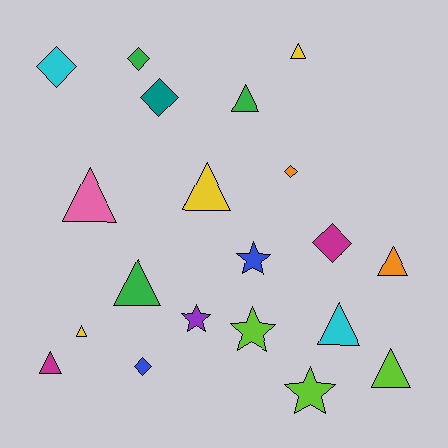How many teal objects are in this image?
There is 1 teal object.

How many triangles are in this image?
There are 10 triangles.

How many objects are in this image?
There are 20 objects.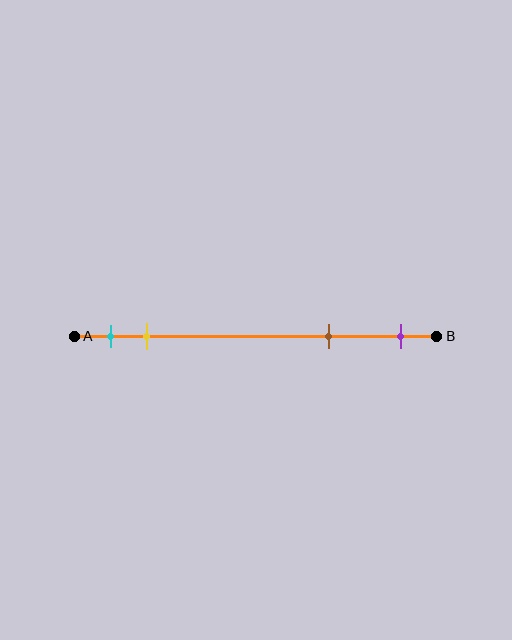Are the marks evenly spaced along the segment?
No, the marks are not evenly spaced.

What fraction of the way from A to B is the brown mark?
The brown mark is approximately 70% (0.7) of the way from A to B.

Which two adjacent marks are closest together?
The cyan and yellow marks are the closest adjacent pair.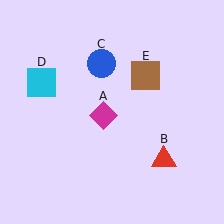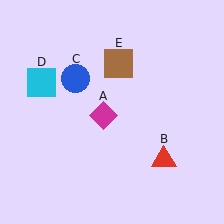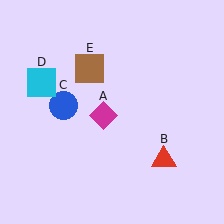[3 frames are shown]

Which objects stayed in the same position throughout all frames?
Magenta diamond (object A) and red triangle (object B) and cyan square (object D) remained stationary.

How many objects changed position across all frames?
2 objects changed position: blue circle (object C), brown square (object E).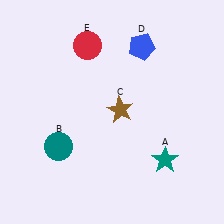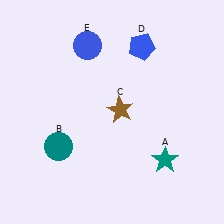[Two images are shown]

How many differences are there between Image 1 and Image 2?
There is 1 difference between the two images.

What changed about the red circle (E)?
In Image 1, E is red. In Image 2, it changed to blue.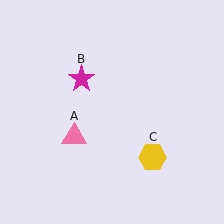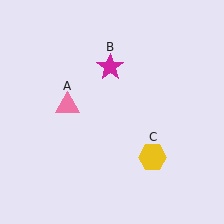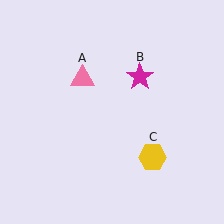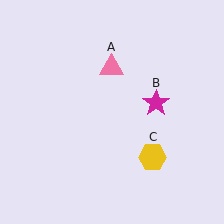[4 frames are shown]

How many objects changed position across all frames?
2 objects changed position: pink triangle (object A), magenta star (object B).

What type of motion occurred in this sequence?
The pink triangle (object A), magenta star (object B) rotated clockwise around the center of the scene.